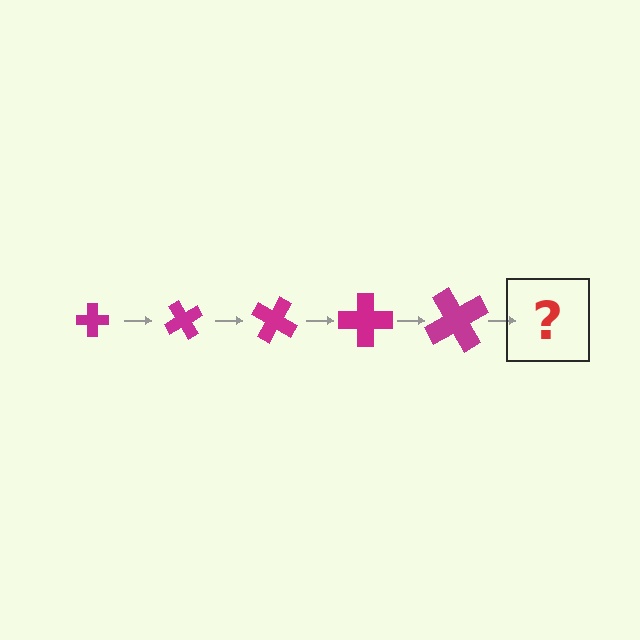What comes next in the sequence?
The next element should be a cross, larger than the previous one and rotated 300 degrees from the start.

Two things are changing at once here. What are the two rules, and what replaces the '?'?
The two rules are that the cross grows larger each step and it rotates 60 degrees each step. The '?' should be a cross, larger than the previous one and rotated 300 degrees from the start.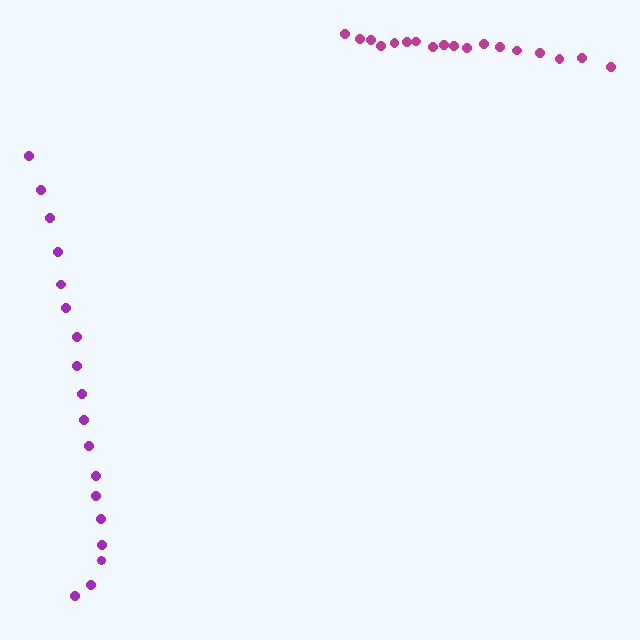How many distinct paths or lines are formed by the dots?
There are 2 distinct paths.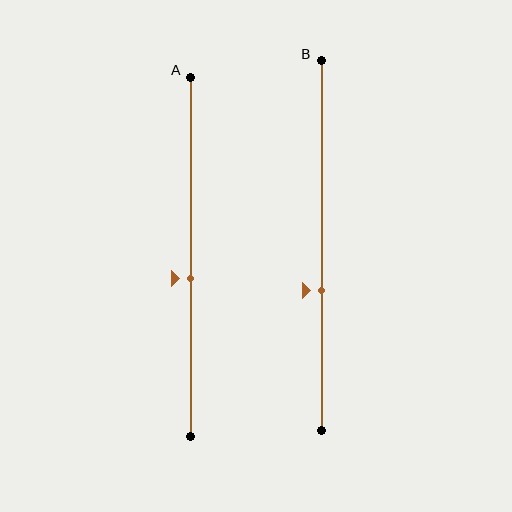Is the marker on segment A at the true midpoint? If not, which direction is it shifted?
No, the marker on segment A is shifted downward by about 6% of the segment length.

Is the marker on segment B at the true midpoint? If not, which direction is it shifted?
No, the marker on segment B is shifted downward by about 12% of the segment length.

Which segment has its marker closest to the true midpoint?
Segment A has its marker closest to the true midpoint.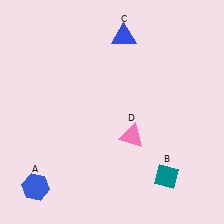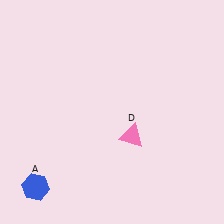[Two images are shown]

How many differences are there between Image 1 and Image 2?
There are 2 differences between the two images.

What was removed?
The teal diamond (B), the blue triangle (C) were removed in Image 2.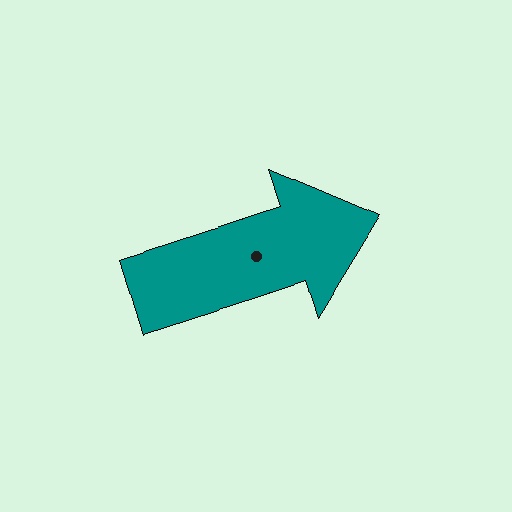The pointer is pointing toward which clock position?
Roughly 2 o'clock.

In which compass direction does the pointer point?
East.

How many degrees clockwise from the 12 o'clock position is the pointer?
Approximately 72 degrees.